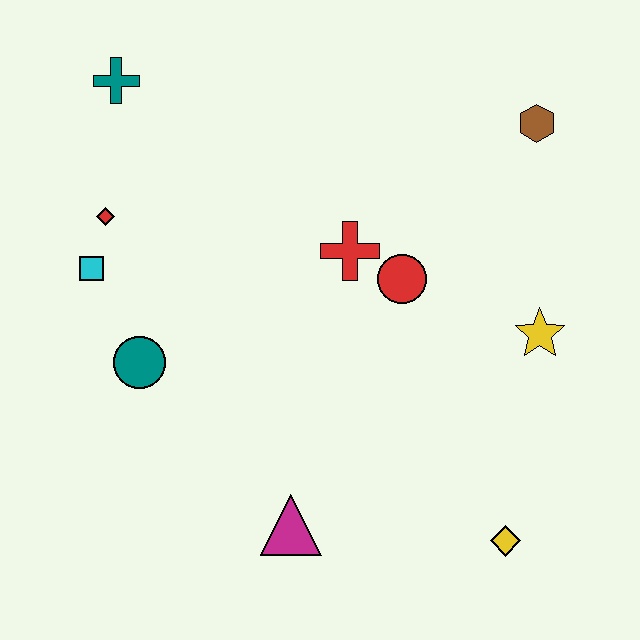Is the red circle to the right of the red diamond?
Yes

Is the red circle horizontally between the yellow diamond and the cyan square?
Yes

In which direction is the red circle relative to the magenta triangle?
The red circle is above the magenta triangle.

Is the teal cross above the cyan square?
Yes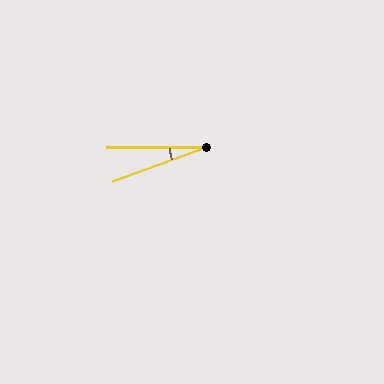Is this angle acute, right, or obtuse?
It is acute.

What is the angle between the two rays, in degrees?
Approximately 20 degrees.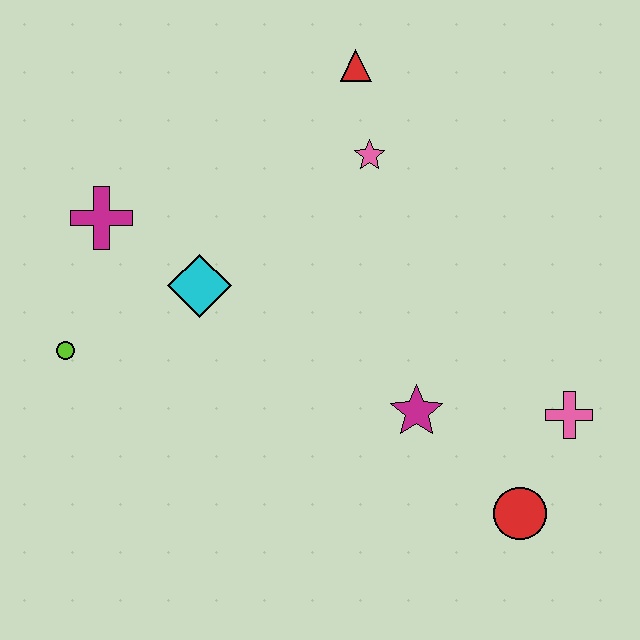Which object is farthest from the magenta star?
The magenta cross is farthest from the magenta star.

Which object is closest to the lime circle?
The magenta cross is closest to the lime circle.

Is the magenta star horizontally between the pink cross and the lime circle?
Yes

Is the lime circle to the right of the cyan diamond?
No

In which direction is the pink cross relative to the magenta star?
The pink cross is to the right of the magenta star.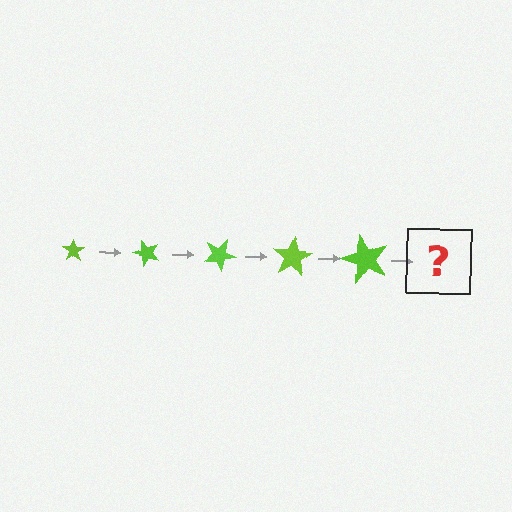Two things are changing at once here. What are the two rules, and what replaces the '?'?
The two rules are that the star grows larger each step and it rotates 50 degrees each step. The '?' should be a star, larger than the previous one and rotated 250 degrees from the start.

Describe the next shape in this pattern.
It should be a star, larger than the previous one and rotated 250 degrees from the start.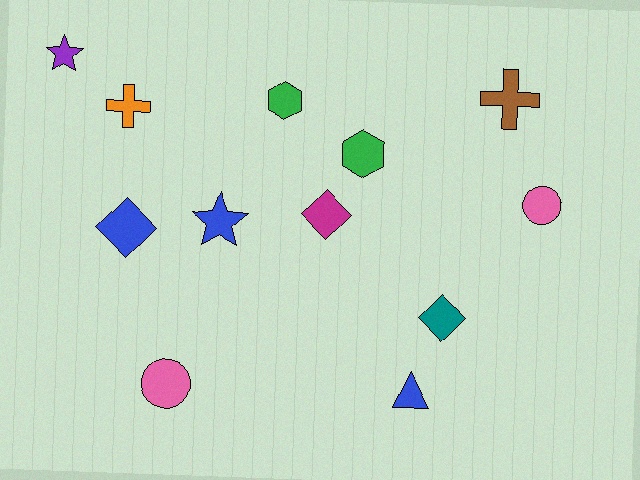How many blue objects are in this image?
There are 3 blue objects.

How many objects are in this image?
There are 12 objects.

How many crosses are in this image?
There are 2 crosses.